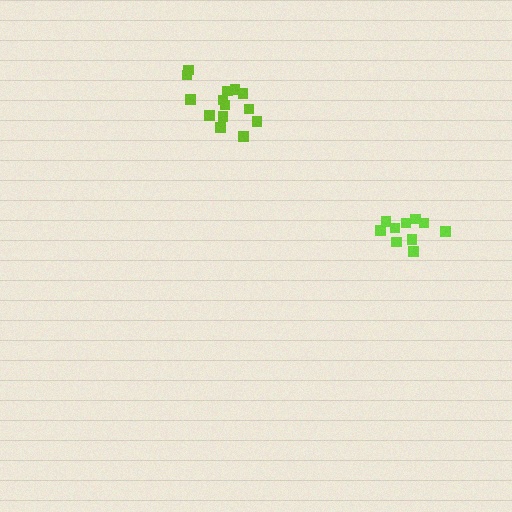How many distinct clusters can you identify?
There are 2 distinct clusters.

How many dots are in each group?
Group 1: 14 dots, Group 2: 10 dots (24 total).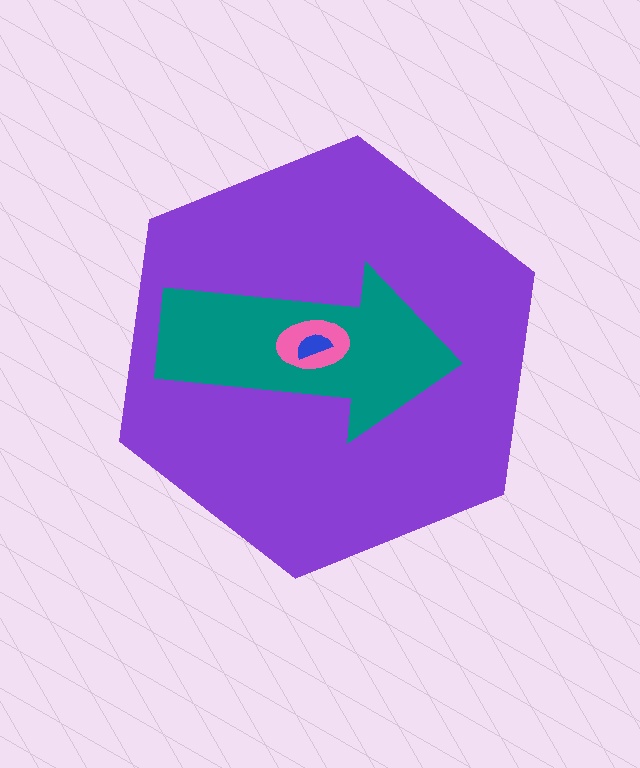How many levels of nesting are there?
4.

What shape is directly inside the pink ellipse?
The blue semicircle.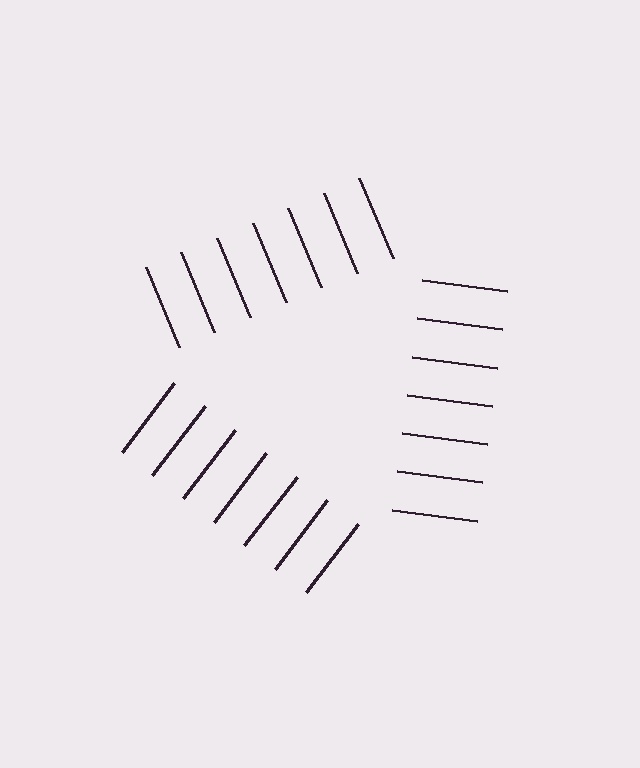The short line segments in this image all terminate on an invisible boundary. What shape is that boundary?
An illusory triangle — the line segments terminate on its edges but no continuous stroke is drawn.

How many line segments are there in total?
21 — 7 along each of the 3 edges.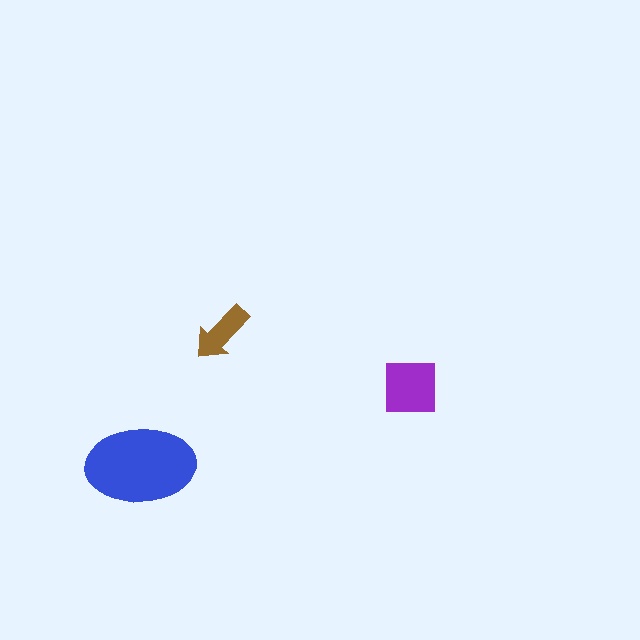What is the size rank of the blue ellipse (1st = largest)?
1st.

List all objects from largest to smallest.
The blue ellipse, the purple square, the brown arrow.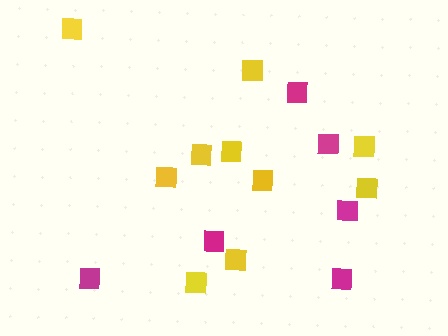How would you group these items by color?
There are 2 groups: one group of magenta squares (6) and one group of yellow squares (10).